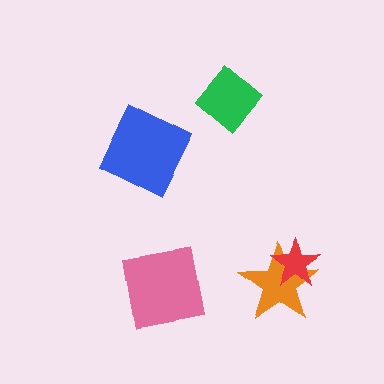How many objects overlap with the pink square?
0 objects overlap with the pink square.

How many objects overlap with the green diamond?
0 objects overlap with the green diamond.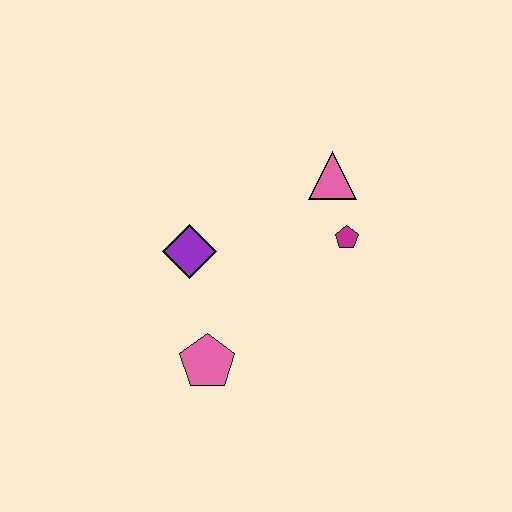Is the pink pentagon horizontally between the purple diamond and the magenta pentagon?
Yes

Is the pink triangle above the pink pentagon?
Yes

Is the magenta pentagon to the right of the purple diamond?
Yes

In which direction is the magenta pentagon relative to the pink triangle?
The magenta pentagon is below the pink triangle.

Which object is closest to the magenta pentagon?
The pink triangle is closest to the magenta pentagon.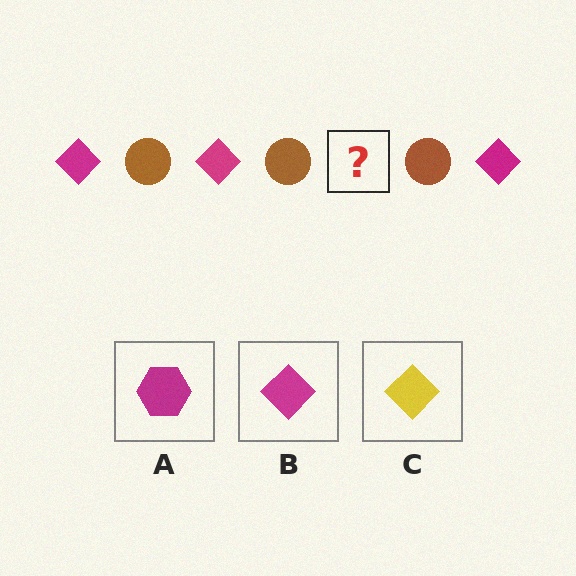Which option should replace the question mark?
Option B.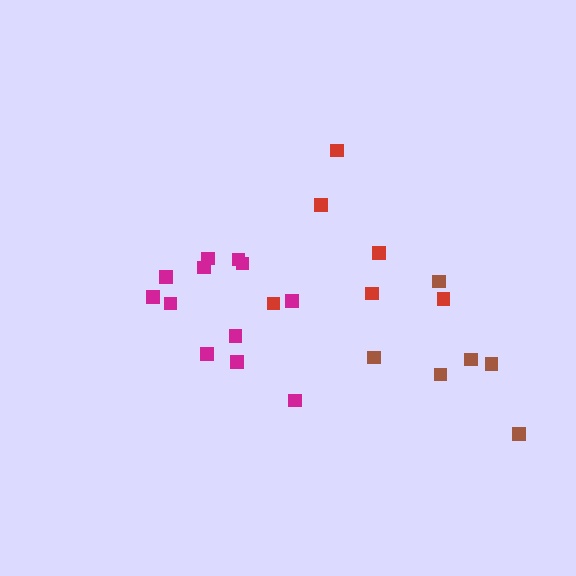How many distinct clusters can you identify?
There are 3 distinct clusters.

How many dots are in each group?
Group 1: 6 dots, Group 2: 12 dots, Group 3: 6 dots (24 total).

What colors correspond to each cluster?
The clusters are colored: red, magenta, brown.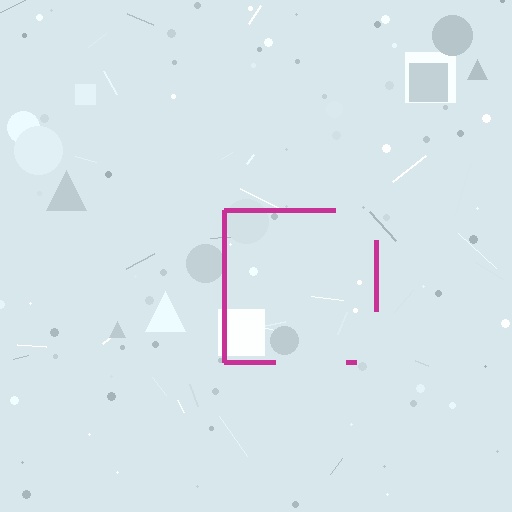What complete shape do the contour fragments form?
The contour fragments form a square.